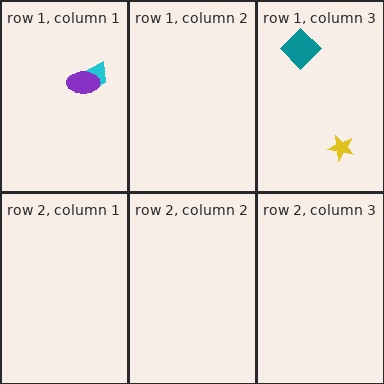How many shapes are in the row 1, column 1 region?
2.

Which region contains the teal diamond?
The row 1, column 3 region.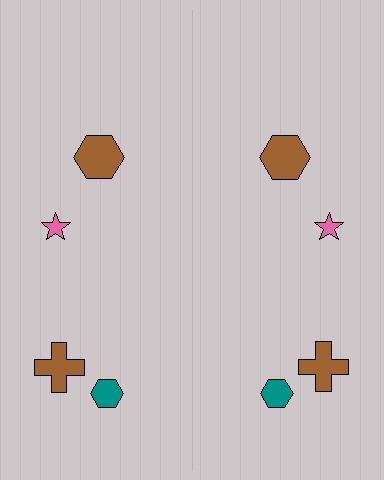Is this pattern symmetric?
Yes, this pattern has bilateral (reflection) symmetry.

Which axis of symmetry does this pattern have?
The pattern has a vertical axis of symmetry running through the center of the image.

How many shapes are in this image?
There are 8 shapes in this image.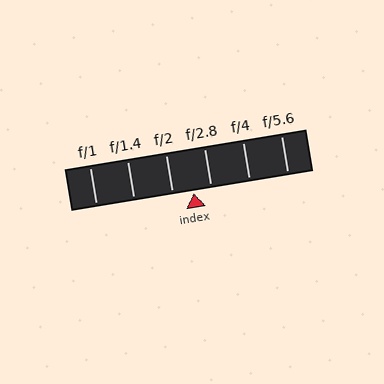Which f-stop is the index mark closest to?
The index mark is closest to f/2.8.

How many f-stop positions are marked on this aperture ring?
There are 6 f-stop positions marked.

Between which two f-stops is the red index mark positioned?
The index mark is between f/2 and f/2.8.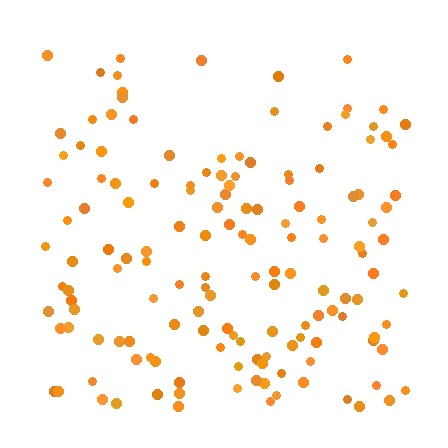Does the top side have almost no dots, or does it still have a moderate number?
Still a moderate number, just noticeably fewer than the bottom.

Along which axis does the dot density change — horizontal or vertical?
Vertical.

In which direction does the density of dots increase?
From top to bottom, with the bottom side densest.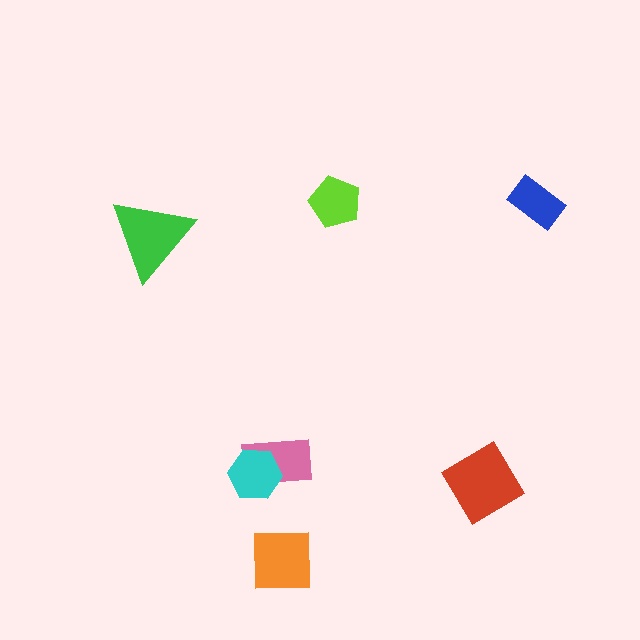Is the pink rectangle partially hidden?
Yes, it is partially covered by another shape.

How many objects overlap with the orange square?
0 objects overlap with the orange square.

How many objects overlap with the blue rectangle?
0 objects overlap with the blue rectangle.